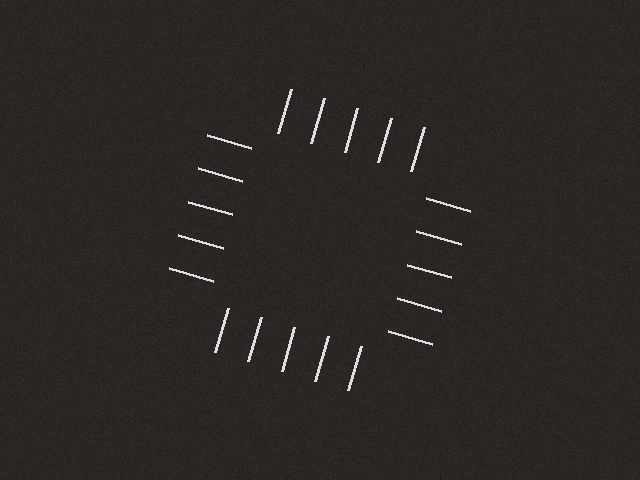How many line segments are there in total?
20 — 5 along each of the 4 edges.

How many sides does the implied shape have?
4 sides — the line-ends trace a square.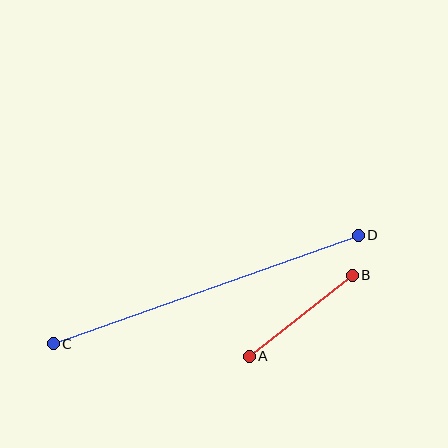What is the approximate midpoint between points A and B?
The midpoint is at approximately (301, 316) pixels.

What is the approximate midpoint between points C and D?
The midpoint is at approximately (206, 290) pixels.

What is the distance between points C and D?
The distance is approximately 324 pixels.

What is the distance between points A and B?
The distance is approximately 131 pixels.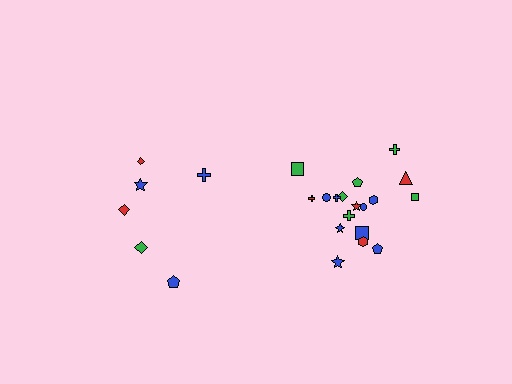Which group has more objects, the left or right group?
The right group.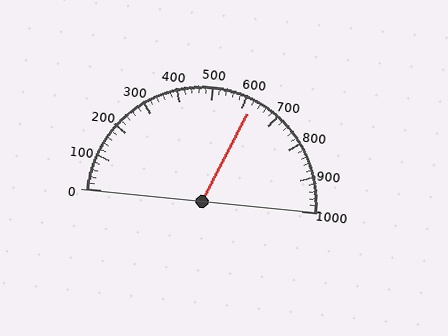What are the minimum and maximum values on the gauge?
The gauge ranges from 0 to 1000.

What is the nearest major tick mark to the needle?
The nearest major tick mark is 600.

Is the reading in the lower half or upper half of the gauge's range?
The reading is in the upper half of the range (0 to 1000).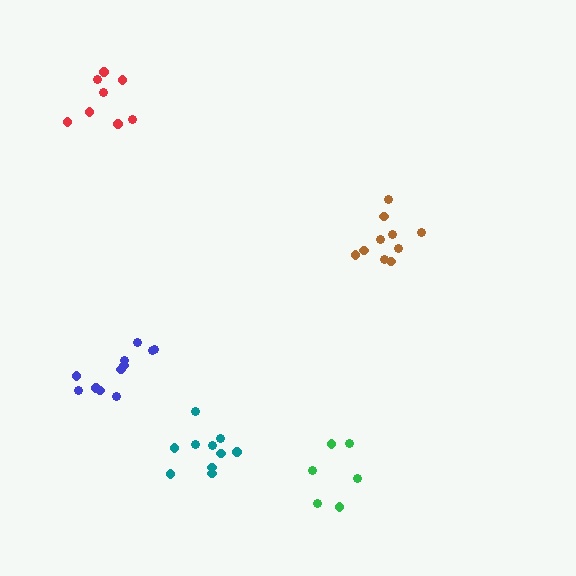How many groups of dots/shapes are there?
There are 5 groups.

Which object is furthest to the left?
The red cluster is leftmost.